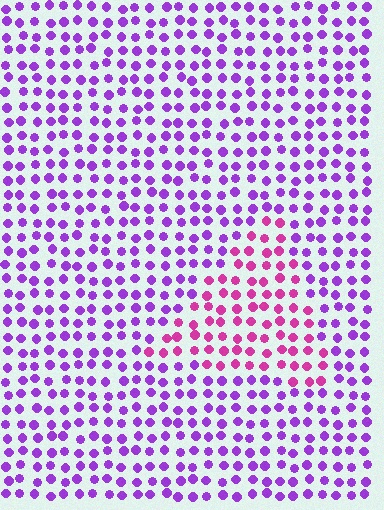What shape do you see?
I see a triangle.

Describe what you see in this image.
The image is filled with small purple elements in a uniform arrangement. A triangle-shaped region is visible where the elements are tinted to a slightly different hue, forming a subtle color boundary.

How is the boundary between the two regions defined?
The boundary is defined purely by a slight shift in hue (about 41 degrees). Spacing, size, and orientation are identical on both sides.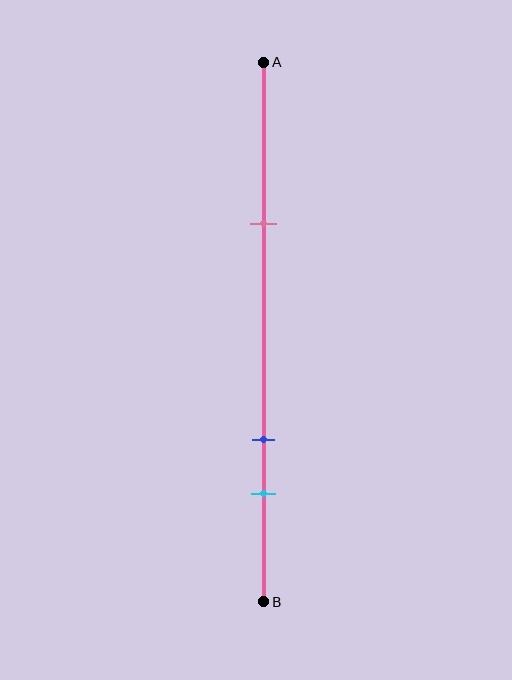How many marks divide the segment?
There are 3 marks dividing the segment.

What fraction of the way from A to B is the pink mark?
The pink mark is approximately 30% (0.3) of the way from A to B.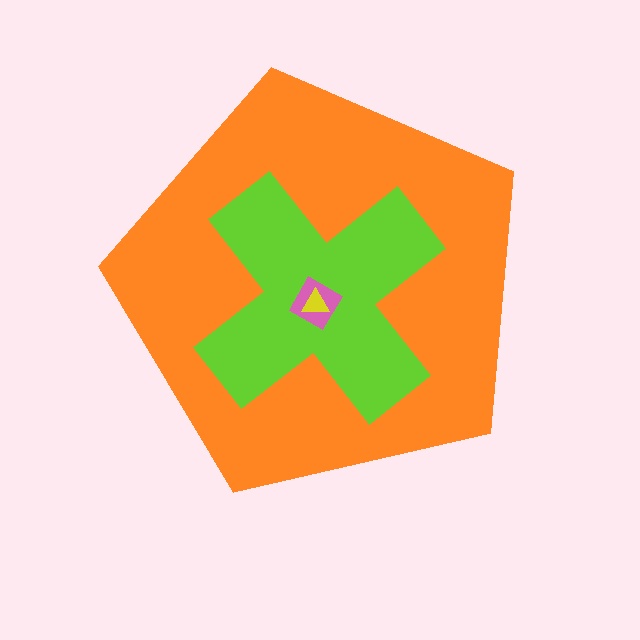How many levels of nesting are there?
4.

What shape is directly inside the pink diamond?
The yellow triangle.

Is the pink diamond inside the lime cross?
Yes.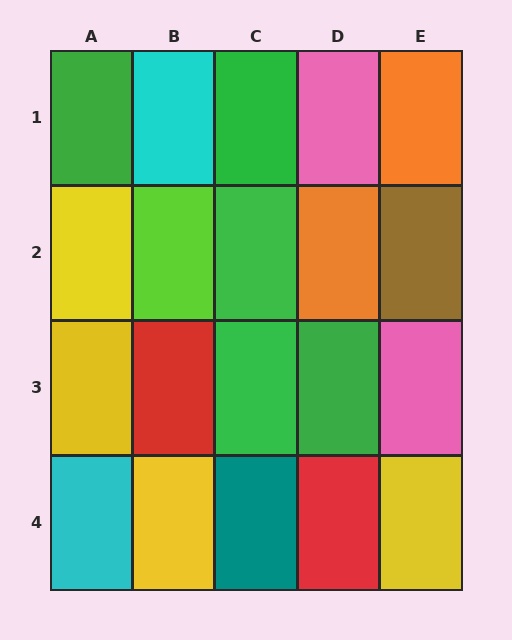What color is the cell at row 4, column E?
Yellow.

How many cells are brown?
1 cell is brown.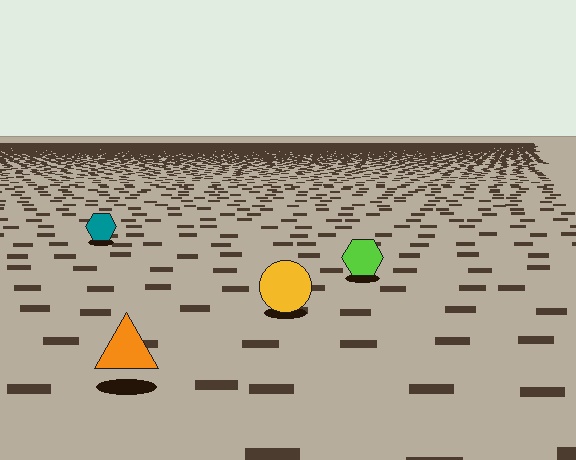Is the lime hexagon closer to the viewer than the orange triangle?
No. The orange triangle is closer — you can tell from the texture gradient: the ground texture is coarser near it.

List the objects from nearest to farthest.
From nearest to farthest: the orange triangle, the yellow circle, the lime hexagon, the teal hexagon.